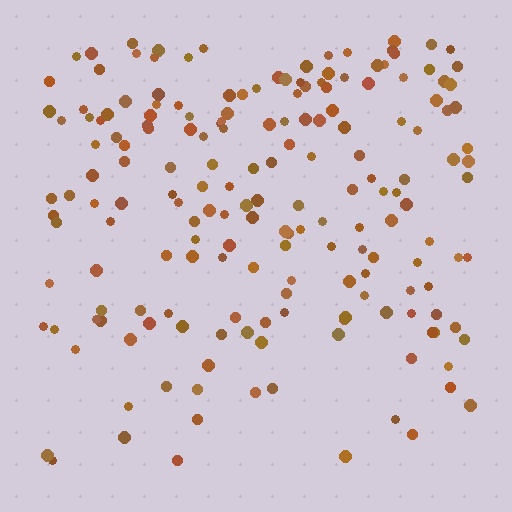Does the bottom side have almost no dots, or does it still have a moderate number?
Still a moderate number, just noticeably fewer than the top.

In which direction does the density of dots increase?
From bottom to top, with the top side densest.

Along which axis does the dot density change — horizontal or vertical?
Vertical.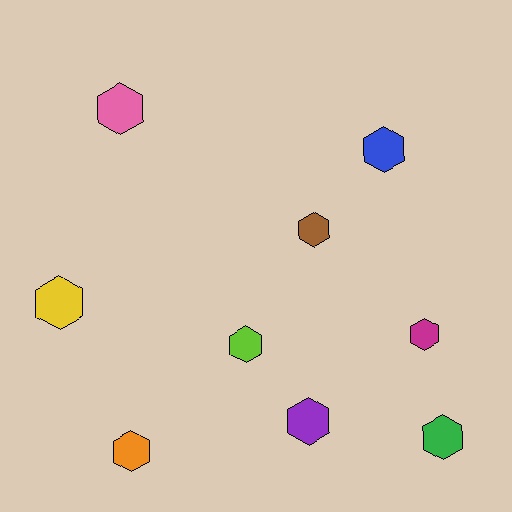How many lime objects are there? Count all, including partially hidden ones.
There is 1 lime object.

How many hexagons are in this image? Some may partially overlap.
There are 9 hexagons.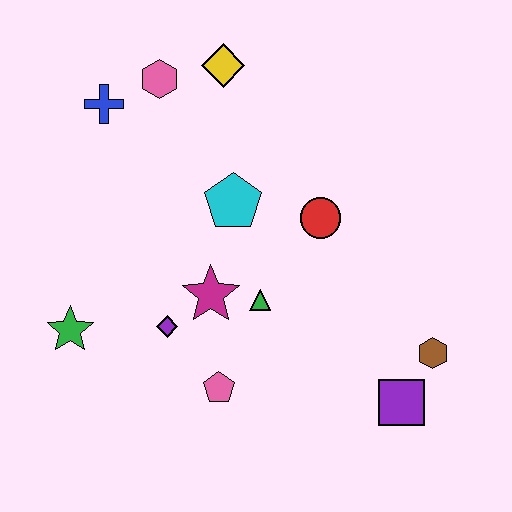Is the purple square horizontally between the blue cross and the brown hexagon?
Yes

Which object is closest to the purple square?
The brown hexagon is closest to the purple square.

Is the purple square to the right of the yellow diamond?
Yes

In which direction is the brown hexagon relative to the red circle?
The brown hexagon is below the red circle.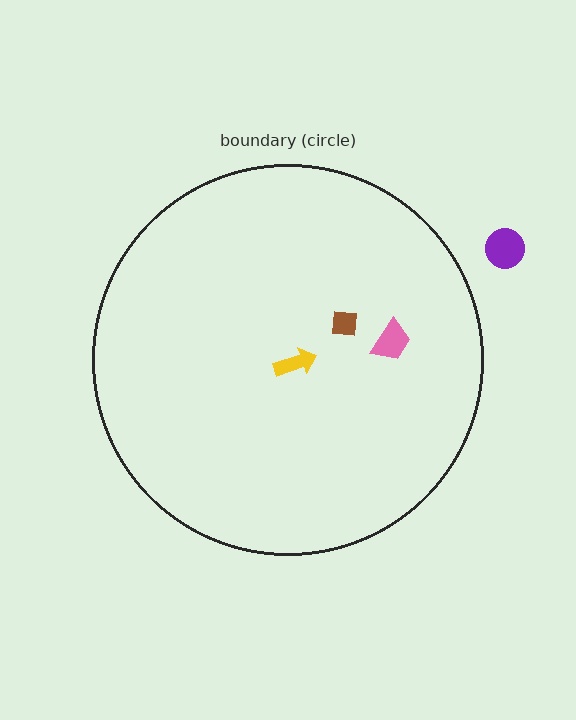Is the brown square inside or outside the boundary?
Inside.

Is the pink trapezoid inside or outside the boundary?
Inside.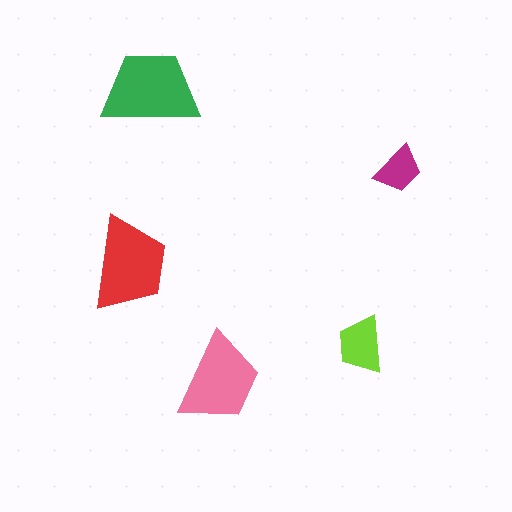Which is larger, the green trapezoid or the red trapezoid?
The green one.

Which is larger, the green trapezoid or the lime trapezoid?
The green one.